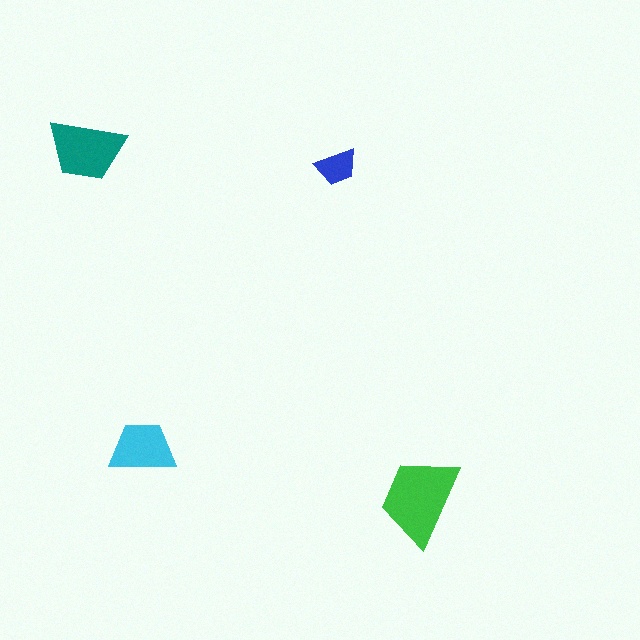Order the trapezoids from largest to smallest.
the green one, the teal one, the cyan one, the blue one.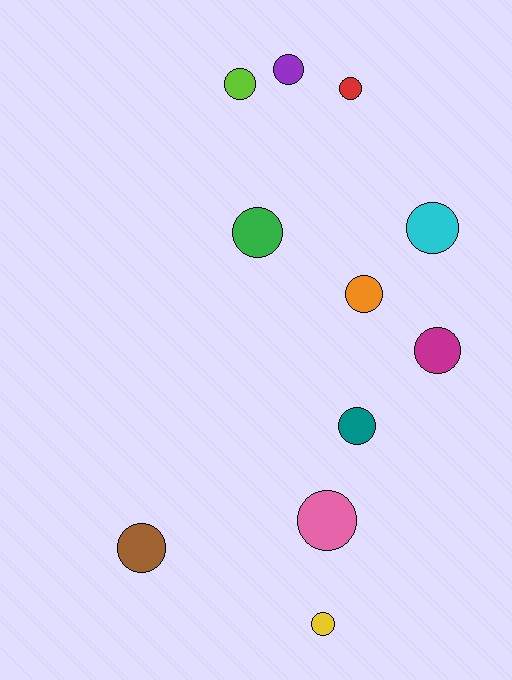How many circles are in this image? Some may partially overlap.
There are 11 circles.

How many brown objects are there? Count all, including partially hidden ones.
There is 1 brown object.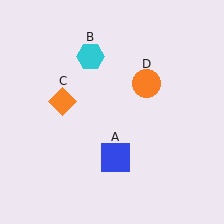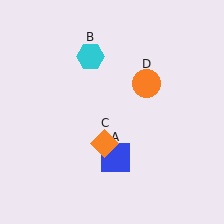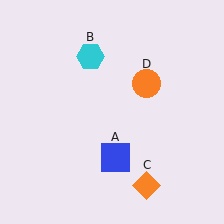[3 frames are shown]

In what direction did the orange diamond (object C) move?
The orange diamond (object C) moved down and to the right.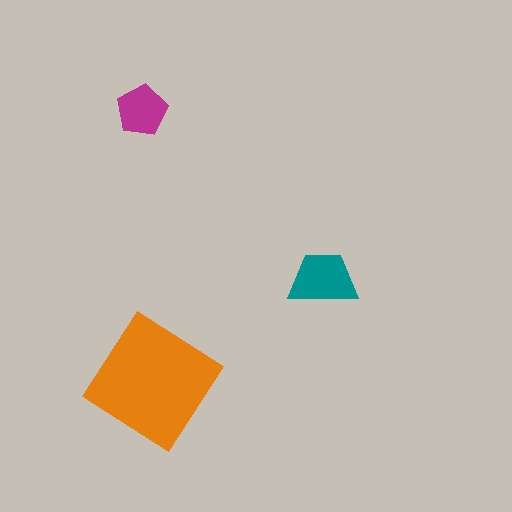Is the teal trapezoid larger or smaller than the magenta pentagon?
Larger.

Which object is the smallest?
The magenta pentagon.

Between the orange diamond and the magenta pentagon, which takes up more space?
The orange diamond.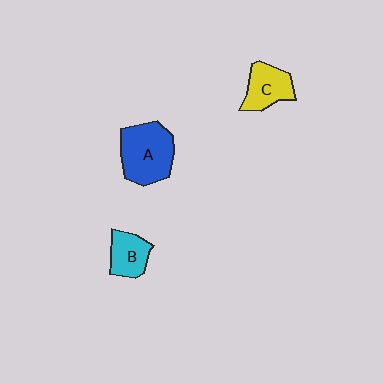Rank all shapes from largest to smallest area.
From largest to smallest: A (blue), C (yellow), B (cyan).